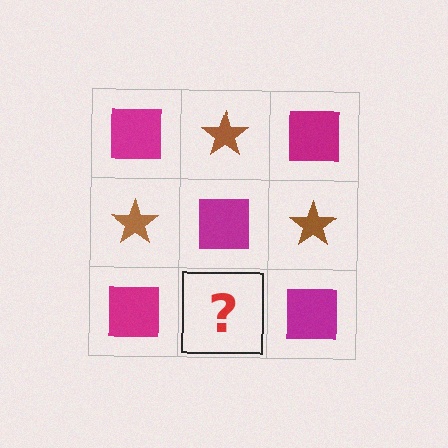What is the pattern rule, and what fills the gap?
The rule is that it alternates magenta square and brown star in a checkerboard pattern. The gap should be filled with a brown star.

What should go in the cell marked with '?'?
The missing cell should contain a brown star.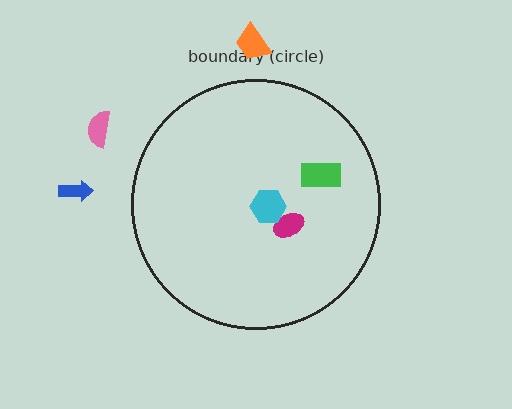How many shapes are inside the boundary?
3 inside, 3 outside.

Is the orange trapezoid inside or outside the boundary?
Outside.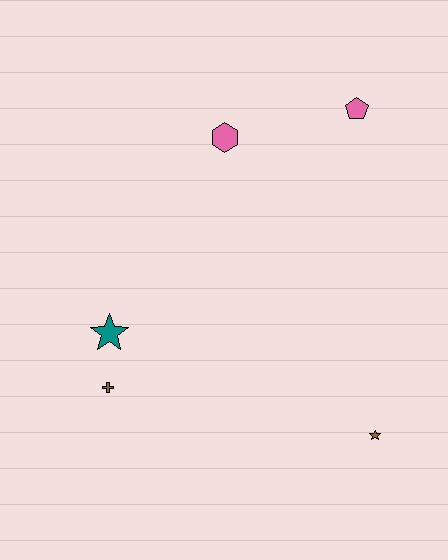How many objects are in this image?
There are 5 objects.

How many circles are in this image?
There are no circles.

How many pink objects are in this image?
There are 2 pink objects.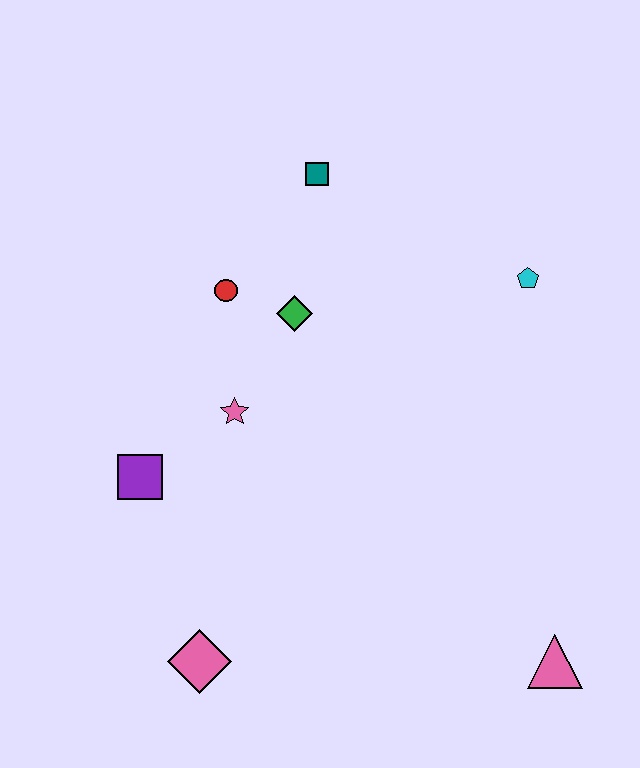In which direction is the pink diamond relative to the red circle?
The pink diamond is below the red circle.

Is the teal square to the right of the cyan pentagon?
No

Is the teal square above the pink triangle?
Yes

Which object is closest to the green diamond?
The red circle is closest to the green diamond.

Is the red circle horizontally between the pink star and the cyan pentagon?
No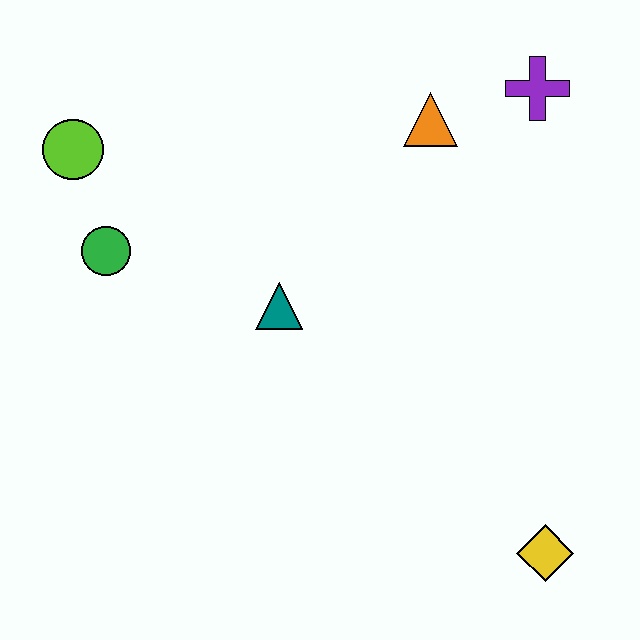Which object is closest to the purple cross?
The orange triangle is closest to the purple cross.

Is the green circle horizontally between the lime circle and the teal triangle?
Yes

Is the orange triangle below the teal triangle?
No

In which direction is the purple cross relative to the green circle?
The purple cross is to the right of the green circle.